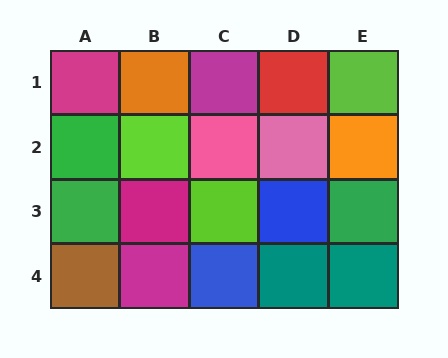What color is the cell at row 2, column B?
Lime.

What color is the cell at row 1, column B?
Orange.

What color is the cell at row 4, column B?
Magenta.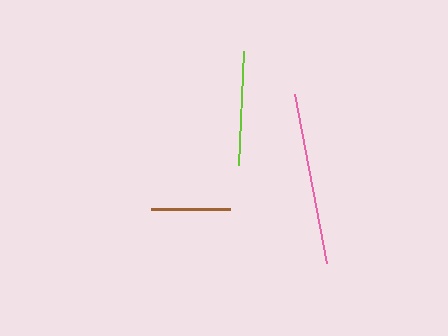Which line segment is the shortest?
The brown line is the shortest at approximately 80 pixels.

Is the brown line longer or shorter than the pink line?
The pink line is longer than the brown line.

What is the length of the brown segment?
The brown segment is approximately 80 pixels long.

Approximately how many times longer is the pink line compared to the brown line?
The pink line is approximately 2.2 times the length of the brown line.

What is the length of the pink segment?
The pink segment is approximately 172 pixels long.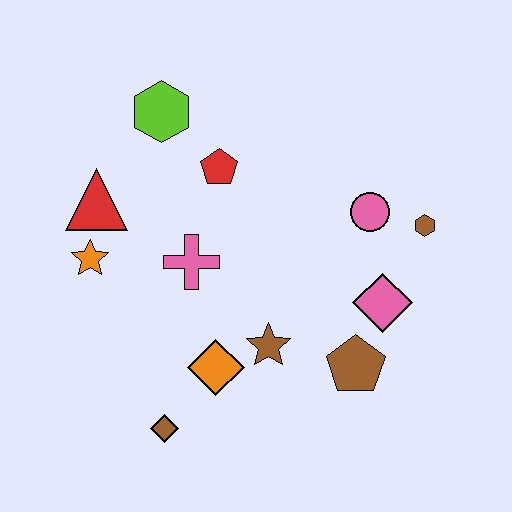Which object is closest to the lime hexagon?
The red pentagon is closest to the lime hexagon.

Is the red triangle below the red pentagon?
Yes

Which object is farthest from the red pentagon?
The brown diamond is farthest from the red pentagon.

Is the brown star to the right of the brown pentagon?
No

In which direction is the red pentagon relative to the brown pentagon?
The red pentagon is above the brown pentagon.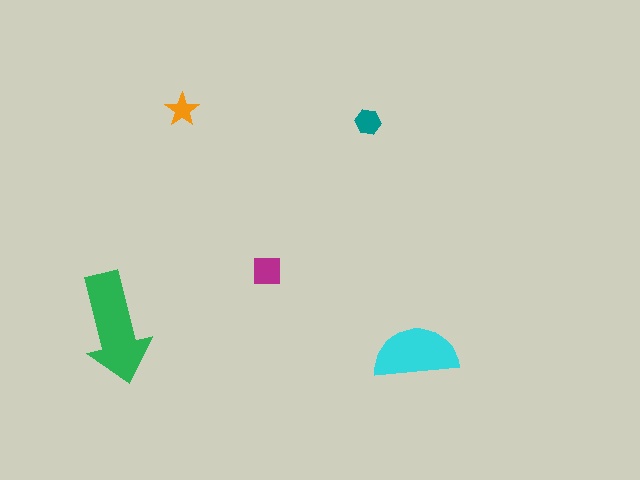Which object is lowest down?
The cyan semicircle is bottommost.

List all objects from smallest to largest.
The orange star, the teal hexagon, the magenta square, the cyan semicircle, the green arrow.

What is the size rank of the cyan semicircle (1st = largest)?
2nd.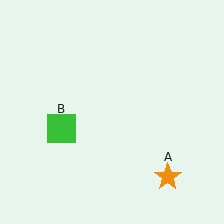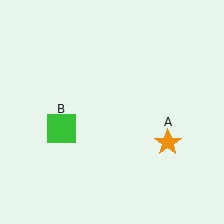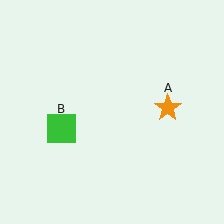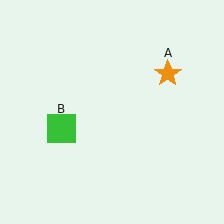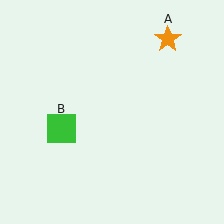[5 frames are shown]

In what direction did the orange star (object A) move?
The orange star (object A) moved up.